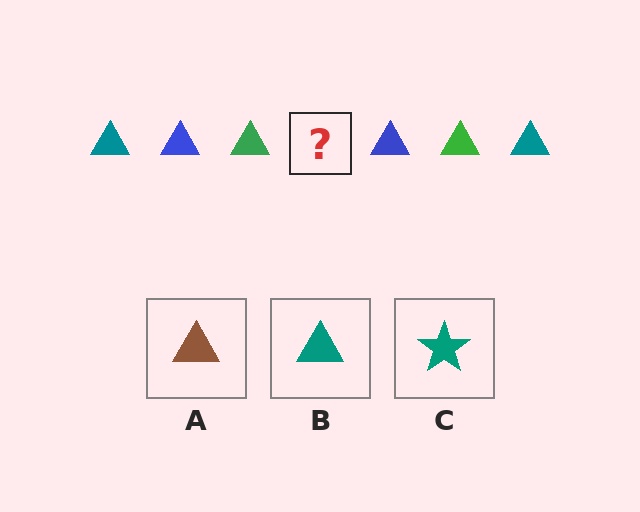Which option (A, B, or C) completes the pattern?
B.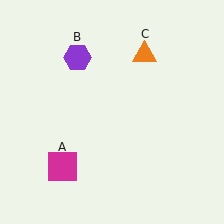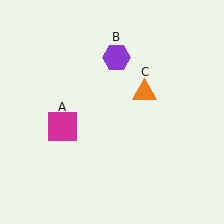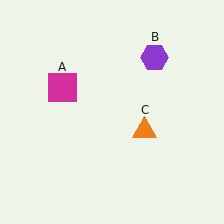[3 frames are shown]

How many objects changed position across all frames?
3 objects changed position: magenta square (object A), purple hexagon (object B), orange triangle (object C).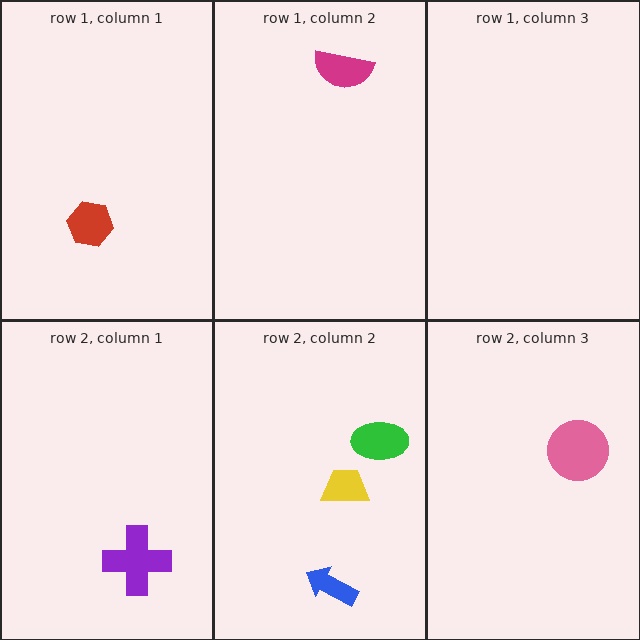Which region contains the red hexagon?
The row 1, column 1 region.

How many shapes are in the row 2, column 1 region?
1.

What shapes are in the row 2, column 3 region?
The pink circle.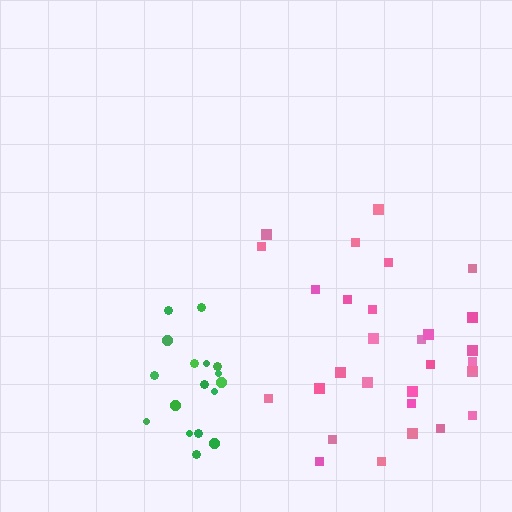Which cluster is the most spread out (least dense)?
Pink.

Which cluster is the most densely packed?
Green.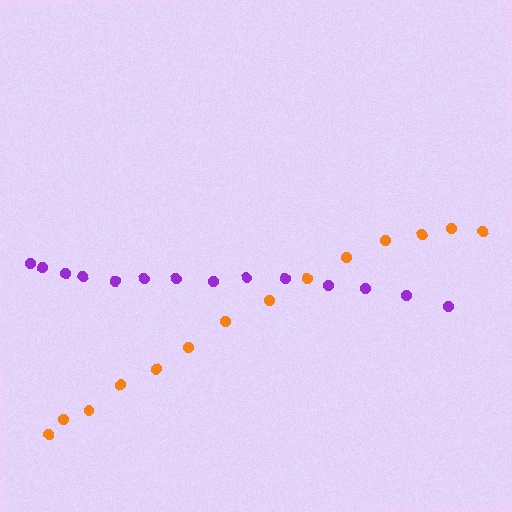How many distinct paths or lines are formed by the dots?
There are 2 distinct paths.